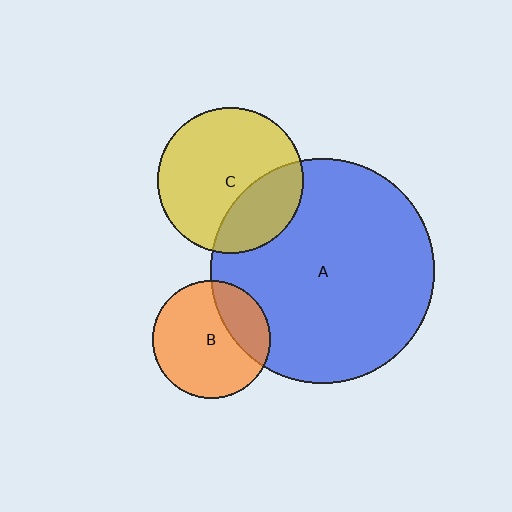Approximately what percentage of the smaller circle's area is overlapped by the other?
Approximately 25%.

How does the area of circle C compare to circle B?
Approximately 1.6 times.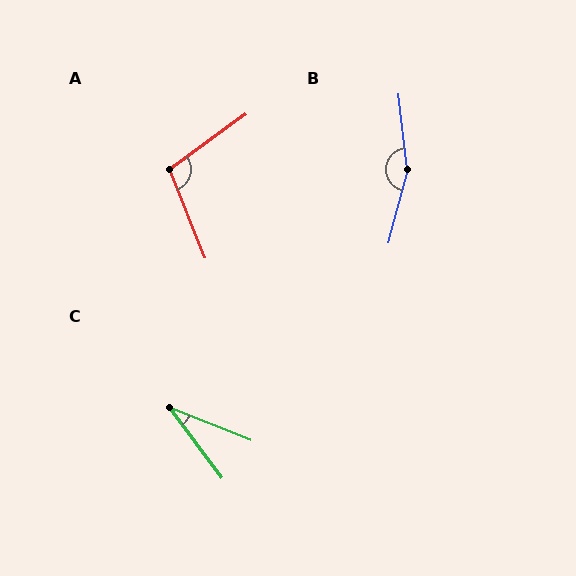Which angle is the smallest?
C, at approximately 31 degrees.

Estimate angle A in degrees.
Approximately 104 degrees.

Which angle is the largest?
B, at approximately 159 degrees.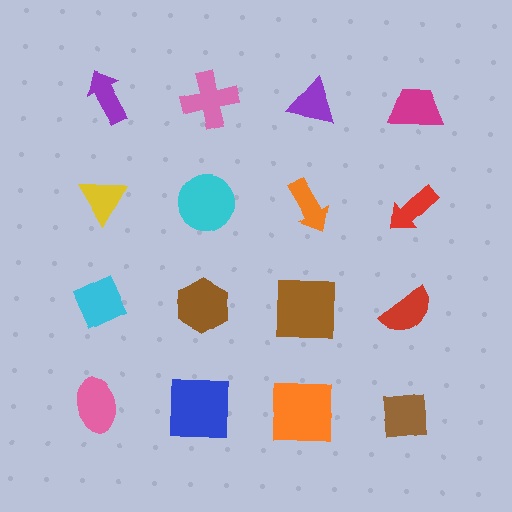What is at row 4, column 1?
A pink ellipse.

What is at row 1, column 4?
A magenta trapezoid.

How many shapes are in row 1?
4 shapes.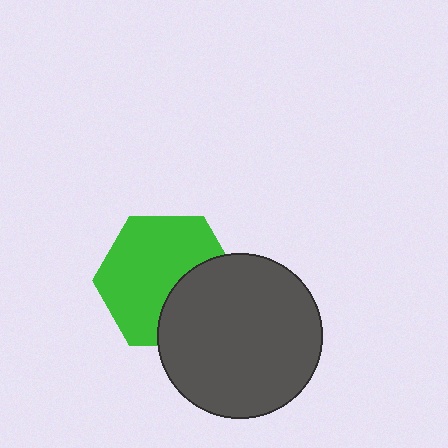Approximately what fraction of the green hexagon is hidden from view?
Roughly 34% of the green hexagon is hidden behind the dark gray circle.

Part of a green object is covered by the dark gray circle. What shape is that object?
It is a hexagon.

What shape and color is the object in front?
The object in front is a dark gray circle.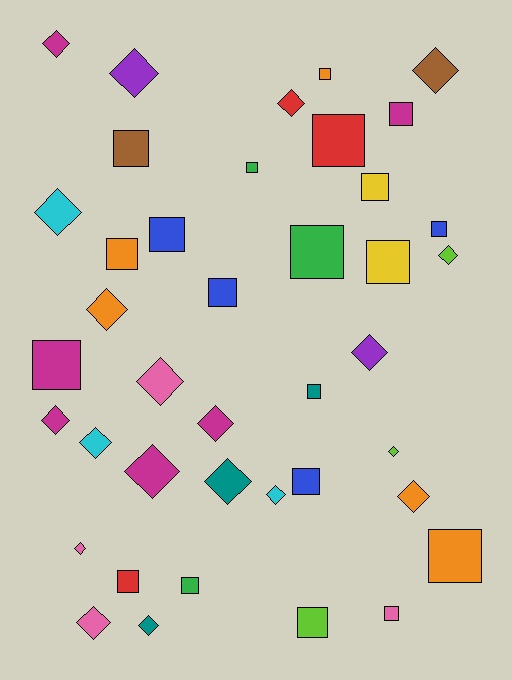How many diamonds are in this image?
There are 20 diamonds.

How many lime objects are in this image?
There are 3 lime objects.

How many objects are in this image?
There are 40 objects.